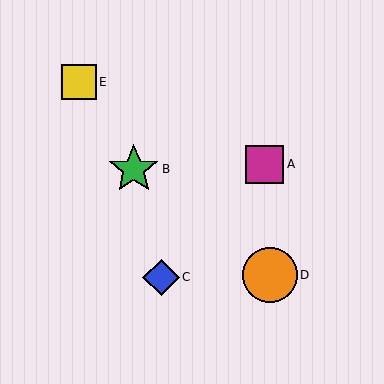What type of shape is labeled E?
Shape E is a yellow square.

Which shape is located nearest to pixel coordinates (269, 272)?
The orange circle (labeled D) at (270, 275) is nearest to that location.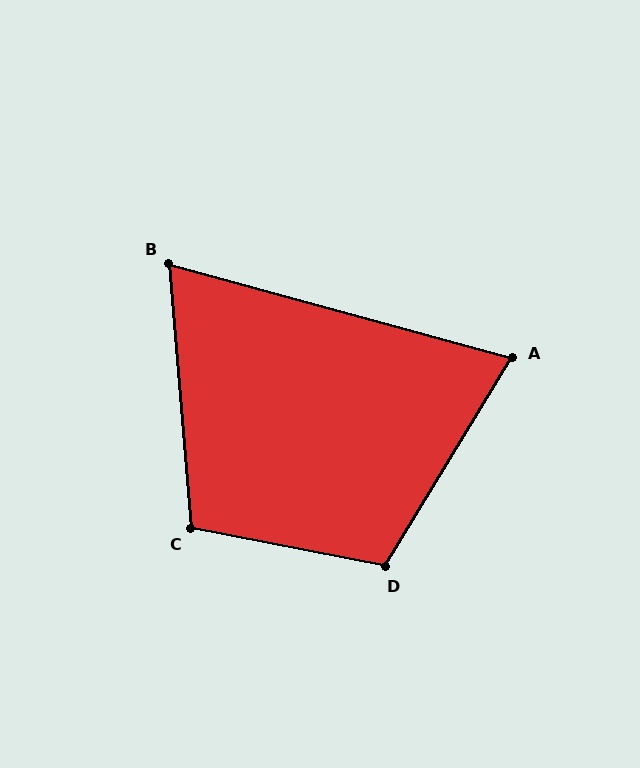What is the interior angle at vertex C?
Approximately 106 degrees (obtuse).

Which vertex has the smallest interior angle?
B, at approximately 70 degrees.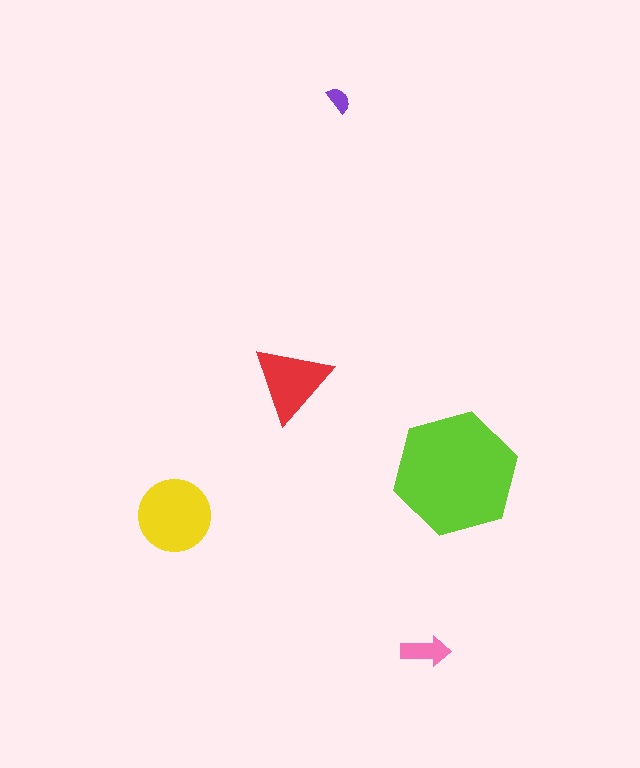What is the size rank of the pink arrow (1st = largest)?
4th.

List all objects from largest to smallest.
The lime hexagon, the yellow circle, the red triangle, the pink arrow, the purple semicircle.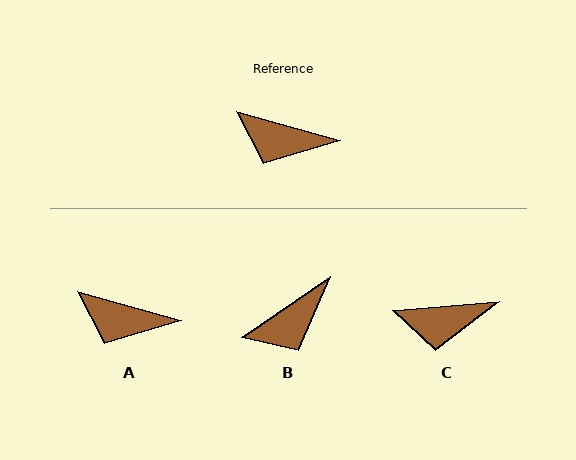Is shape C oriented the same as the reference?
No, it is off by about 20 degrees.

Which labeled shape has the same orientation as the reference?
A.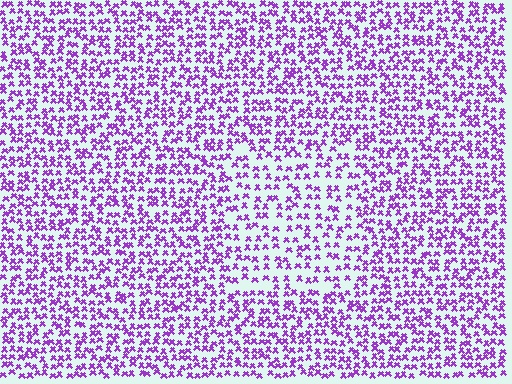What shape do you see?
I see a rectangle.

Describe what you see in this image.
The image contains small purple elements arranged at two different densities. A rectangle-shaped region is visible where the elements are less densely packed than the surrounding area.